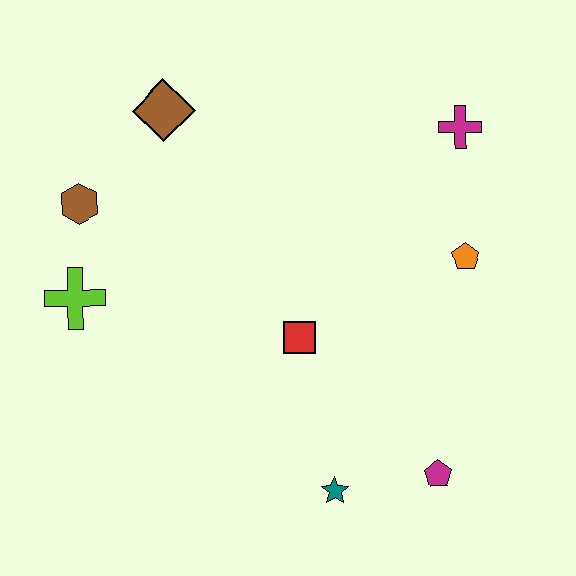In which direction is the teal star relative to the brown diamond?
The teal star is below the brown diamond.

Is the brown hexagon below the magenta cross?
Yes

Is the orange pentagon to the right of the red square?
Yes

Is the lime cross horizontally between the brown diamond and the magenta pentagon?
No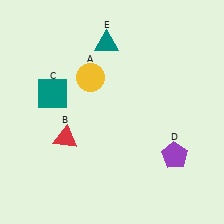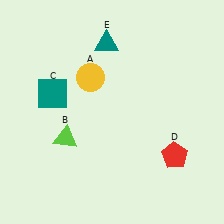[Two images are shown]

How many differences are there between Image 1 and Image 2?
There are 2 differences between the two images.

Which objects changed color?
B changed from red to lime. D changed from purple to red.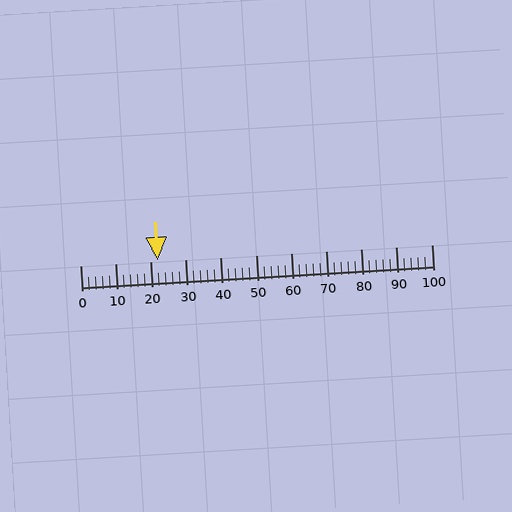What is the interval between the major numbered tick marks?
The major tick marks are spaced 10 units apart.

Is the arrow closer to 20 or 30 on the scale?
The arrow is closer to 20.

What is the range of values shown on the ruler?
The ruler shows values from 0 to 100.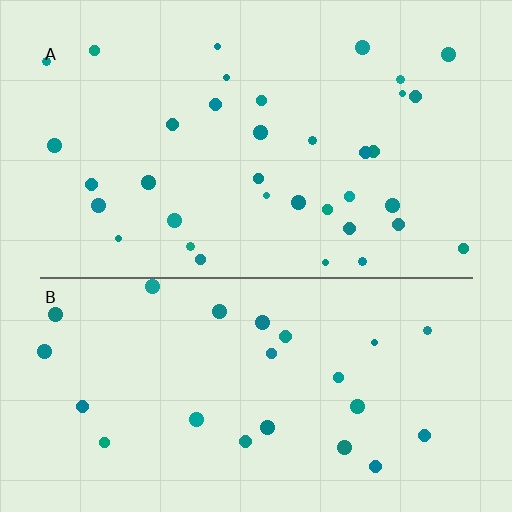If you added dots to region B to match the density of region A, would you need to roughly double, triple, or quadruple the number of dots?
Approximately double.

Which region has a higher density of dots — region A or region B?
A (the top).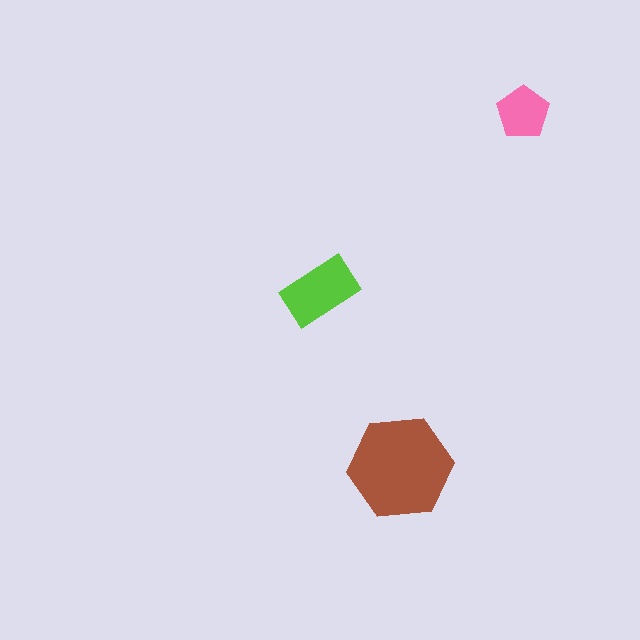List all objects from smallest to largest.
The pink pentagon, the lime rectangle, the brown hexagon.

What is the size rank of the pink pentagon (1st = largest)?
3rd.